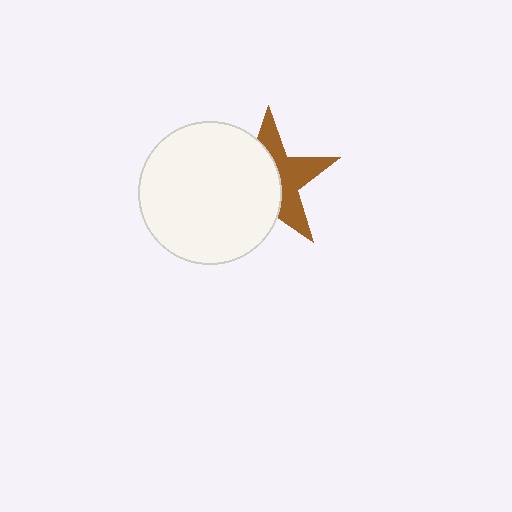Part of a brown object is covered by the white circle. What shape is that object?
It is a star.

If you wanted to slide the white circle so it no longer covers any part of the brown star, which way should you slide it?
Slide it left — that is the most direct way to separate the two shapes.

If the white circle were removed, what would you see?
You would see the complete brown star.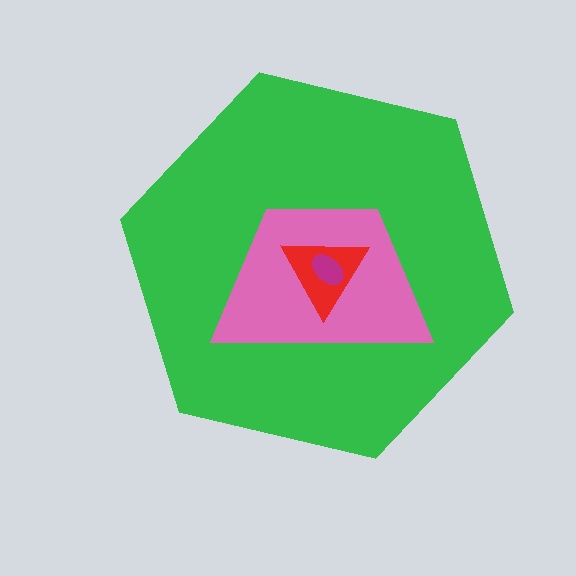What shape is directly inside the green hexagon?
The pink trapezoid.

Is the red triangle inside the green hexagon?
Yes.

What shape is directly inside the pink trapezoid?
The red triangle.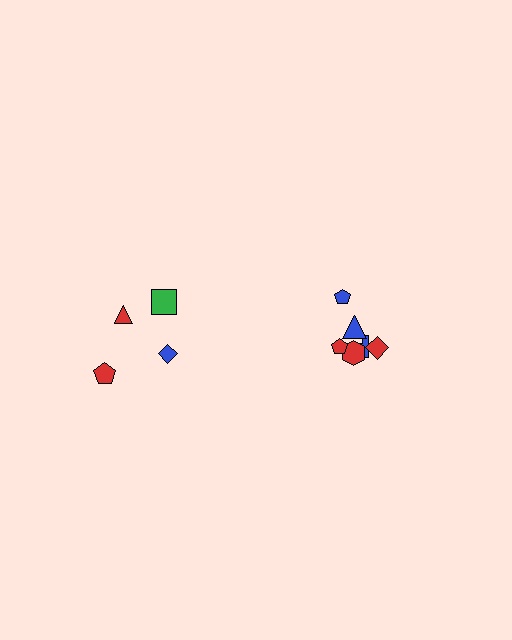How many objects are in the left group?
There are 4 objects.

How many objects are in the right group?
There are 6 objects.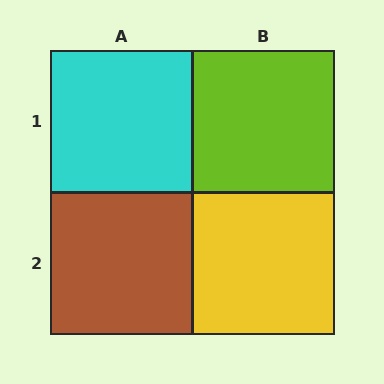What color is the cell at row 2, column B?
Yellow.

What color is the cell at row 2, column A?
Brown.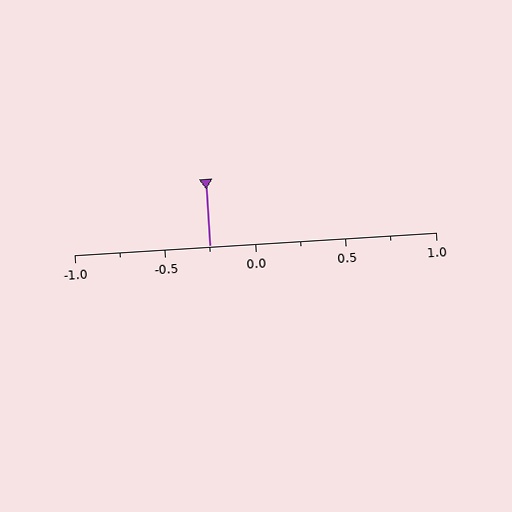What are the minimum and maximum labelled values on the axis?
The axis runs from -1.0 to 1.0.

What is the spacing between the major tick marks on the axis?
The major ticks are spaced 0.5 apart.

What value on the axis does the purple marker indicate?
The marker indicates approximately -0.25.